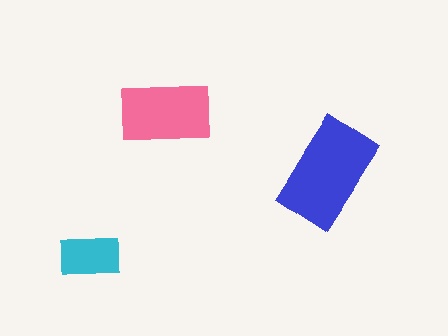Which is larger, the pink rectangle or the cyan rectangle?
The pink one.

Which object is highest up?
The pink rectangle is topmost.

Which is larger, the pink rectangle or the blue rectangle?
The blue one.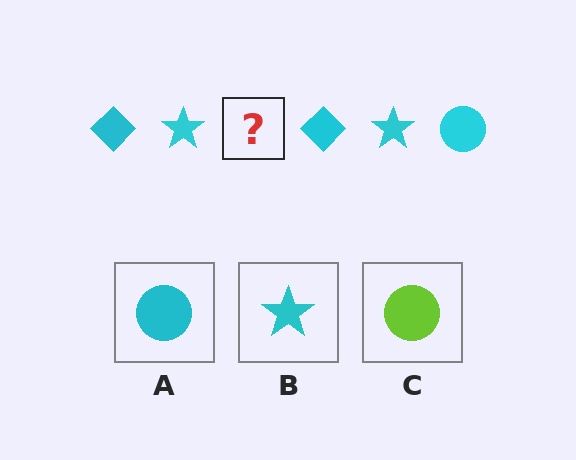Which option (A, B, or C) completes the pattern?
A.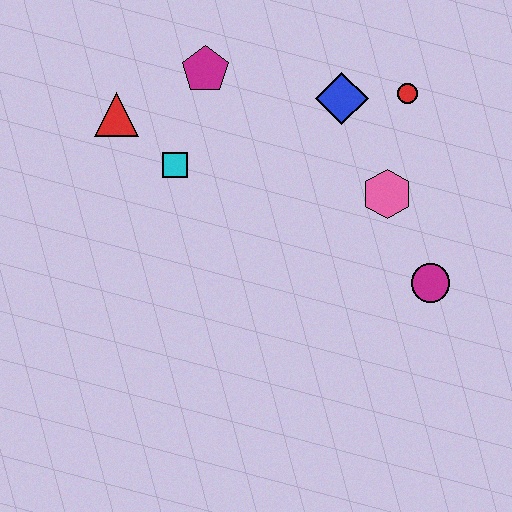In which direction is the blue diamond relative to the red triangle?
The blue diamond is to the right of the red triangle.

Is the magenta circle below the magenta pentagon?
Yes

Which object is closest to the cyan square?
The red triangle is closest to the cyan square.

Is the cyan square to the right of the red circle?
No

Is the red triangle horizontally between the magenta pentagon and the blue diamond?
No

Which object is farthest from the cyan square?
The magenta circle is farthest from the cyan square.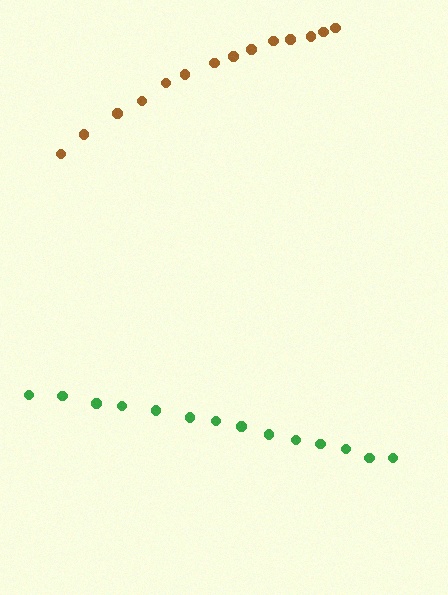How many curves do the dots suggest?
There are 2 distinct paths.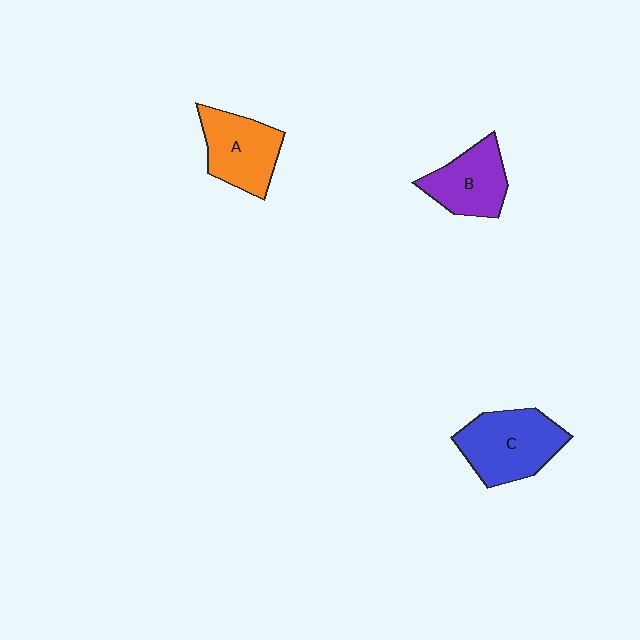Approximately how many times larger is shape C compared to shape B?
Approximately 1.3 times.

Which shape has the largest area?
Shape C (blue).